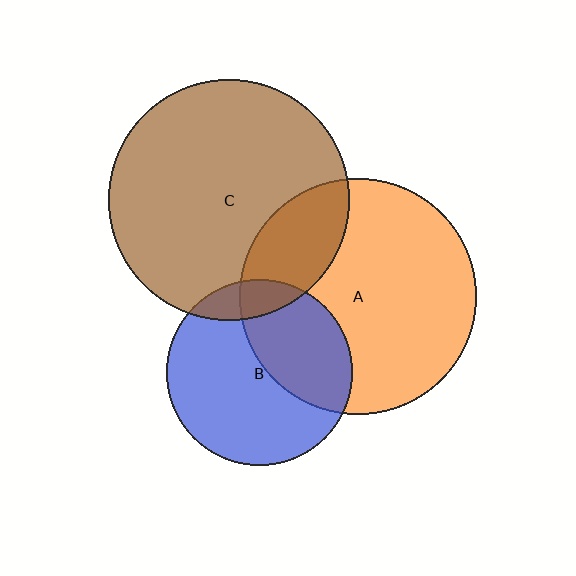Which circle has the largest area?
Circle C (brown).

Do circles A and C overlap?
Yes.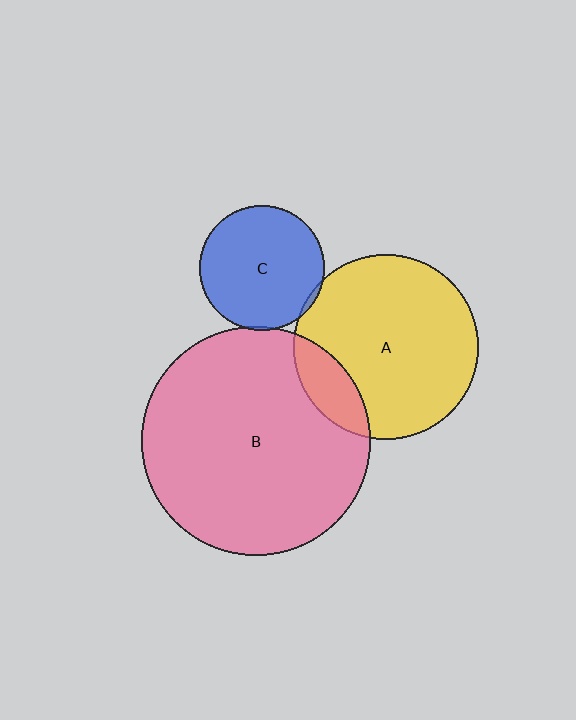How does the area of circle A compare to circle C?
Approximately 2.2 times.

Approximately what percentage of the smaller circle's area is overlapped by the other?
Approximately 5%.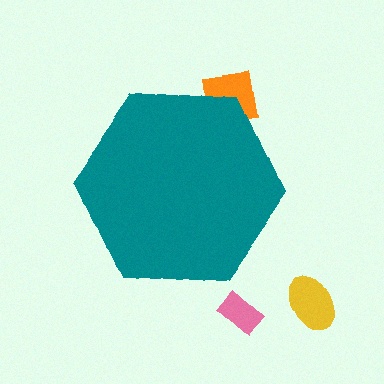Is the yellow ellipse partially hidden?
No, the yellow ellipse is fully visible.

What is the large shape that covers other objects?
A teal hexagon.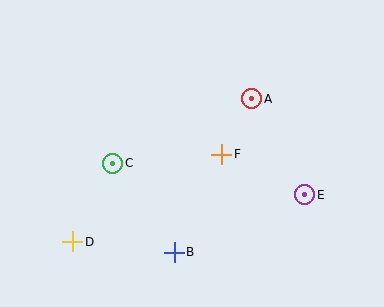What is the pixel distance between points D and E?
The distance between D and E is 236 pixels.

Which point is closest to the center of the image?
Point F at (222, 154) is closest to the center.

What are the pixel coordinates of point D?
Point D is at (73, 242).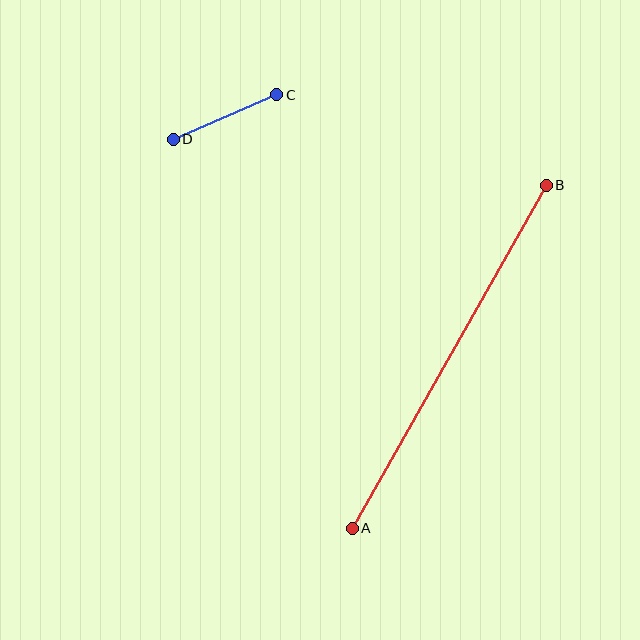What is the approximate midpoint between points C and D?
The midpoint is at approximately (225, 117) pixels.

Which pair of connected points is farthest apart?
Points A and B are farthest apart.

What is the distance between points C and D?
The distance is approximately 112 pixels.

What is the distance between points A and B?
The distance is approximately 394 pixels.